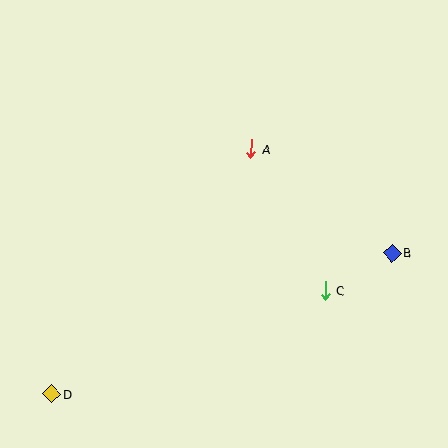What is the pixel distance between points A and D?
The distance between A and D is 316 pixels.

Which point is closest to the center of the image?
Point A at (251, 149) is closest to the center.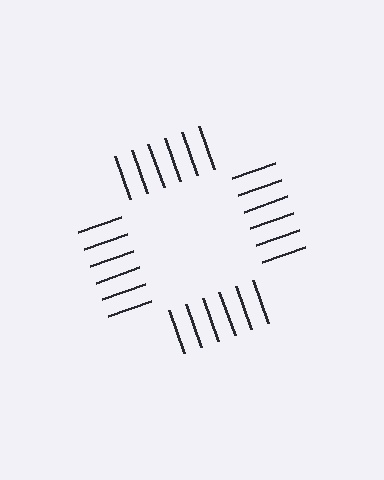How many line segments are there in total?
24 — 6 along each of the 4 edges.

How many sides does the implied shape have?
4 sides — the line-ends trace a square.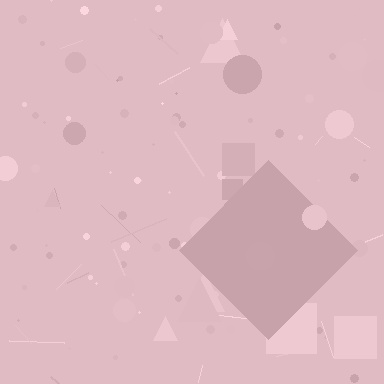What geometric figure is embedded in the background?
A diamond is embedded in the background.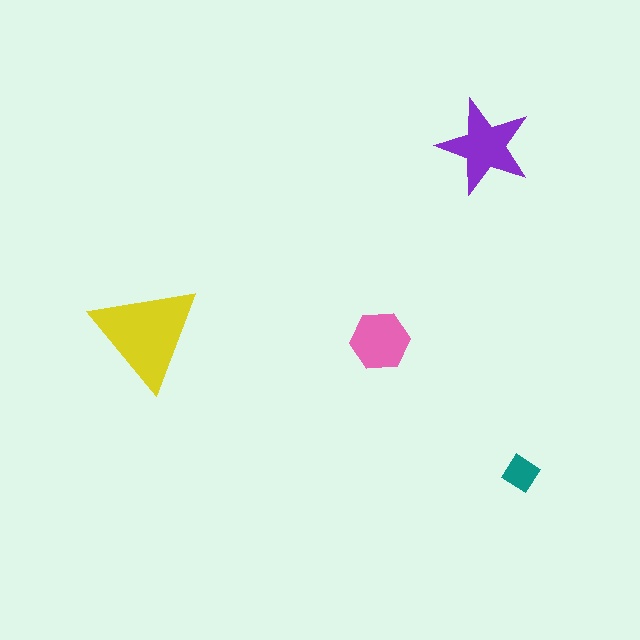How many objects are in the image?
There are 4 objects in the image.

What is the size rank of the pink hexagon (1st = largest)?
3rd.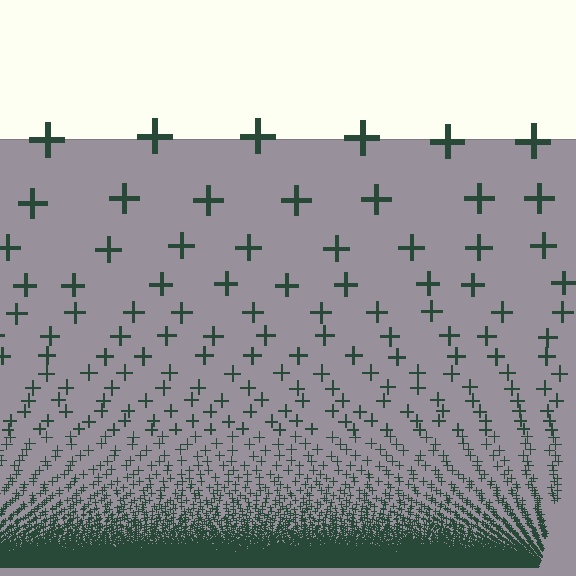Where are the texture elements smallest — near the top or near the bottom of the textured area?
Near the bottom.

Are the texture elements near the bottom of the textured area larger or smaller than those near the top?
Smaller. The gradient is inverted — elements near the bottom are smaller and denser.